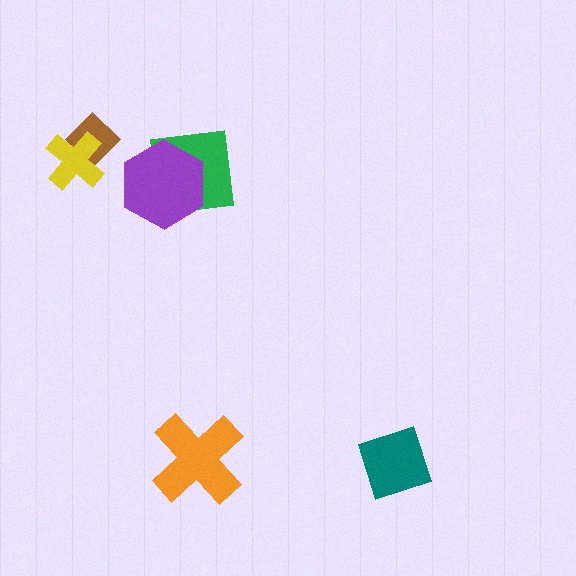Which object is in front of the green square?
The purple hexagon is in front of the green square.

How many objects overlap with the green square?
1 object overlaps with the green square.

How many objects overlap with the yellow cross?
1 object overlaps with the yellow cross.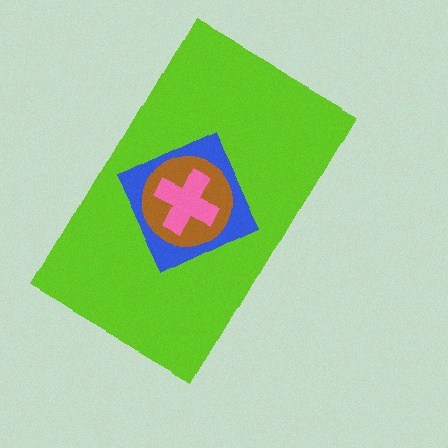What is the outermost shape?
The lime rectangle.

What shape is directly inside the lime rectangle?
The blue diamond.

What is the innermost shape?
The pink cross.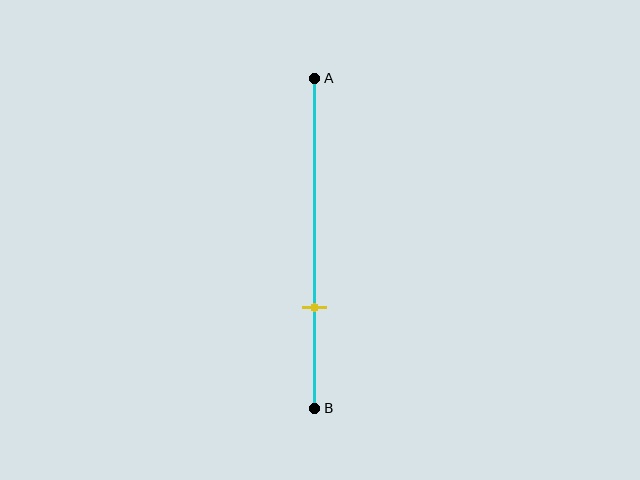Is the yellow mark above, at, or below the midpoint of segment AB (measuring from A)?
The yellow mark is below the midpoint of segment AB.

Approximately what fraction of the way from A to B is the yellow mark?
The yellow mark is approximately 70% of the way from A to B.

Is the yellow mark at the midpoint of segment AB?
No, the mark is at about 70% from A, not at the 50% midpoint.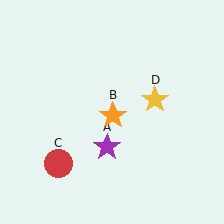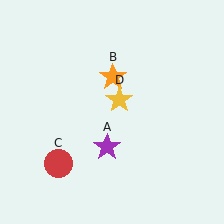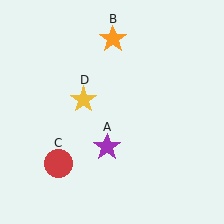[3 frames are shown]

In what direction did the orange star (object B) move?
The orange star (object B) moved up.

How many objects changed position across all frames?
2 objects changed position: orange star (object B), yellow star (object D).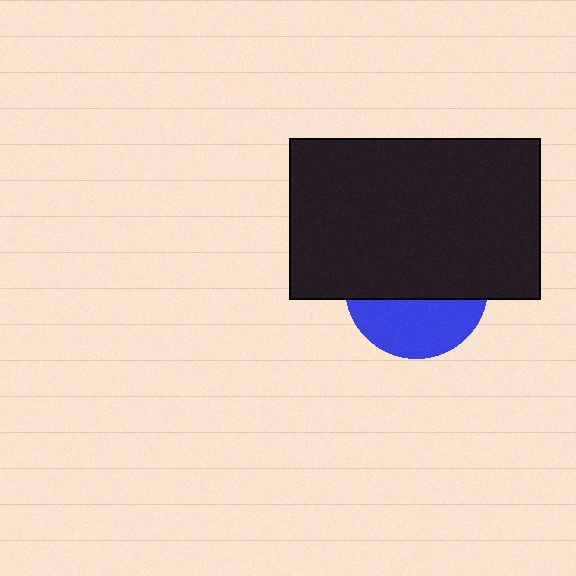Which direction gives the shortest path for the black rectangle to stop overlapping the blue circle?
Moving up gives the shortest separation.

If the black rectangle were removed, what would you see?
You would see the complete blue circle.